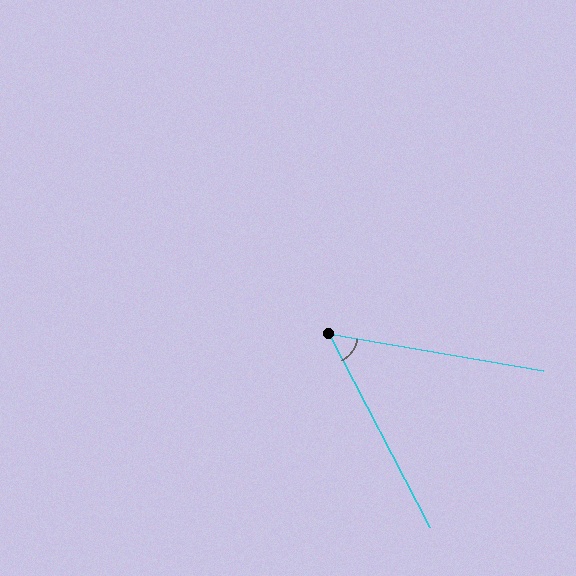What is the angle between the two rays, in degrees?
Approximately 53 degrees.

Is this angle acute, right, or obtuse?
It is acute.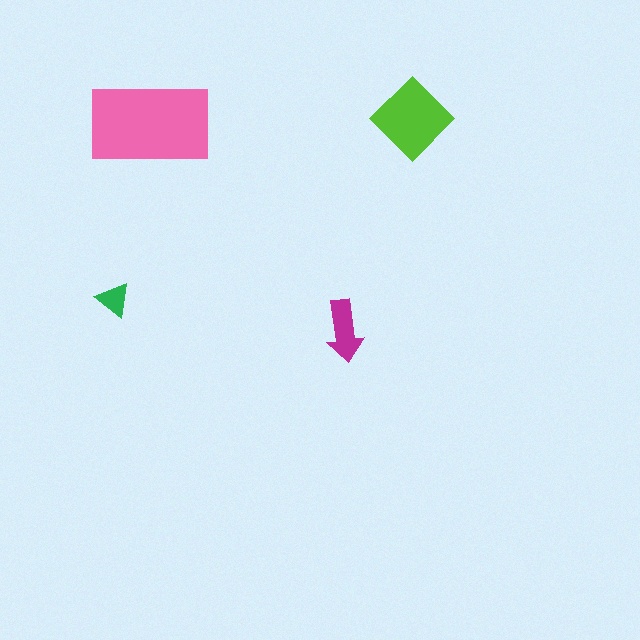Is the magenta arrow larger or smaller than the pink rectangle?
Smaller.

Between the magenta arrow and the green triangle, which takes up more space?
The magenta arrow.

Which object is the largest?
The pink rectangle.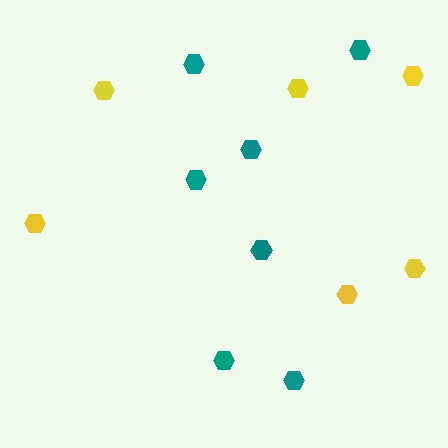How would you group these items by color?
There are 2 groups: one group of teal hexagons (7) and one group of yellow hexagons (6).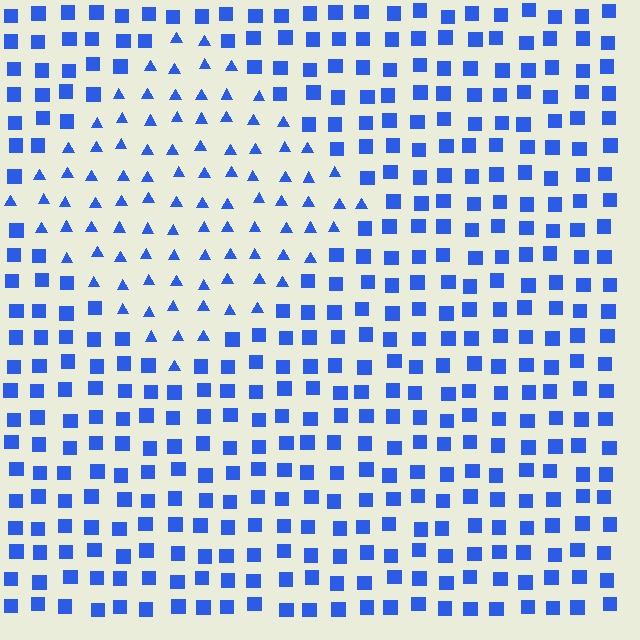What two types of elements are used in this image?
The image uses triangles inside the diamond region and squares outside it.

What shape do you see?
I see a diamond.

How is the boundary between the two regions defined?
The boundary is defined by a change in element shape: triangles inside vs. squares outside. All elements share the same color and spacing.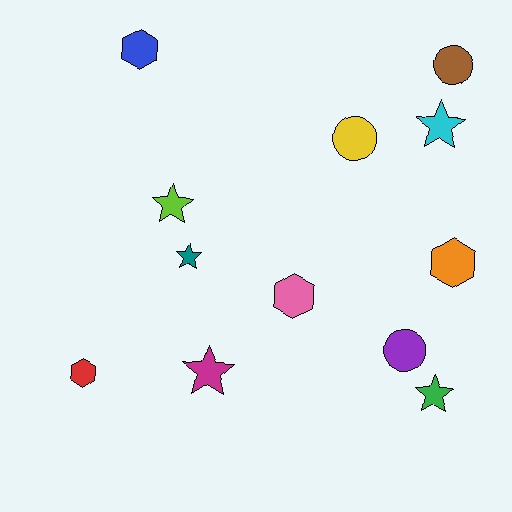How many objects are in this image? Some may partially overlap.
There are 12 objects.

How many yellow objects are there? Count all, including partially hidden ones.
There is 1 yellow object.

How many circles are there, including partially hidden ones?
There are 3 circles.